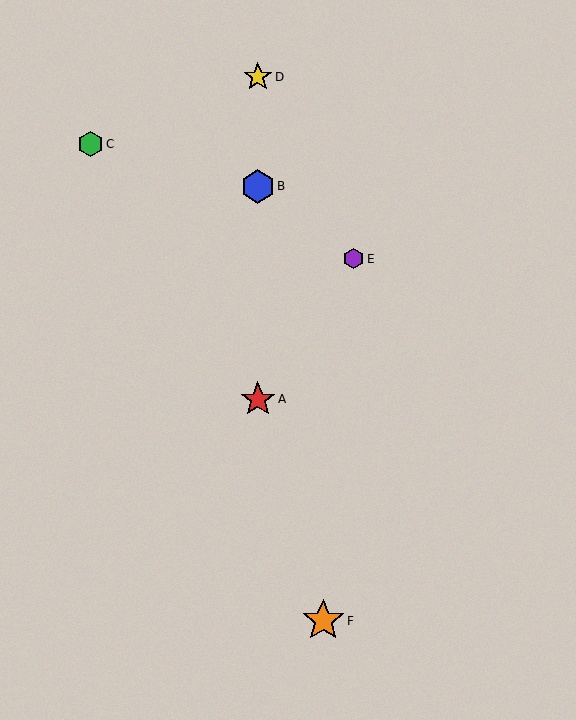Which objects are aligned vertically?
Objects A, B, D are aligned vertically.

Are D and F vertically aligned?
No, D is at x≈258 and F is at x≈323.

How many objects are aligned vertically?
3 objects (A, B, D) are aligned vertically.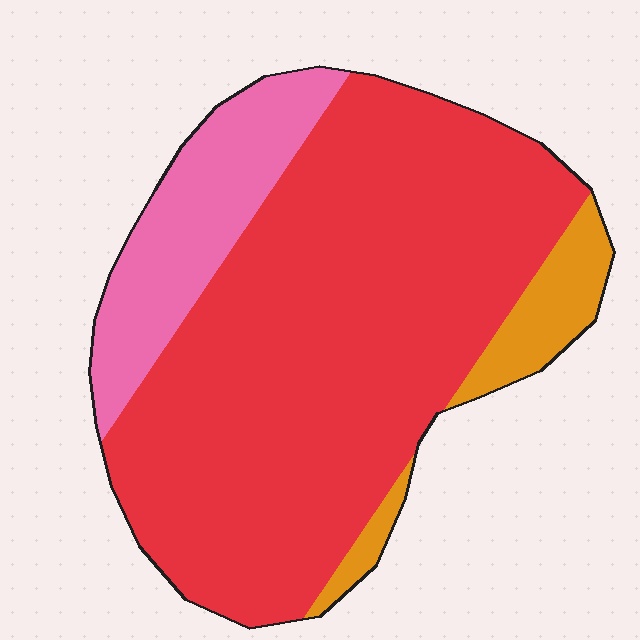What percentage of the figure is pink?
Pink covers around 15% of the figure.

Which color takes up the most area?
Red, at roughly 75%.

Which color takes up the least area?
Orange, at roughly 10%.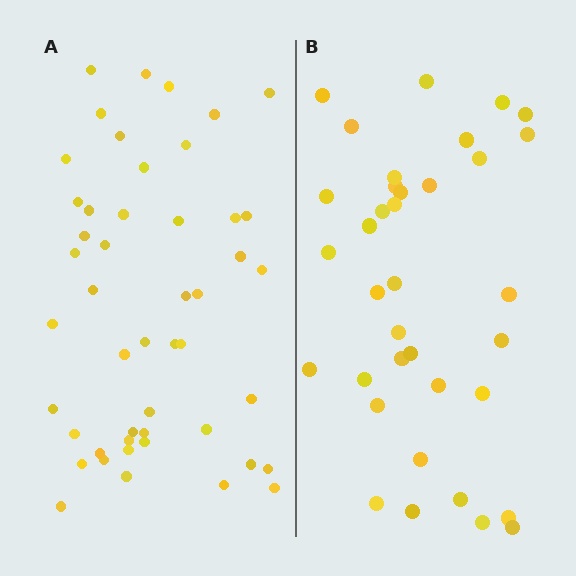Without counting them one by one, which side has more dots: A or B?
Region A (the left region) has more dots.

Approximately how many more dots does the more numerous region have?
Region A has roughly 12 or so more dots than region B.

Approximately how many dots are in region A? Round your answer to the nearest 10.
About 50 dots. (The exact count is 48, which rounds to 50.)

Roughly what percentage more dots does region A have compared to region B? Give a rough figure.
About 35% more.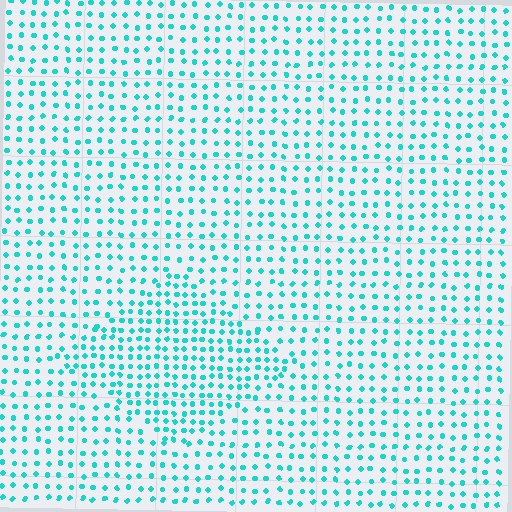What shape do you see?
I see a diamond.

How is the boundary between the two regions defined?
The boundary is defined by a change in element density (approximately 1.6x ratio). All elements are the same color, size, and shape.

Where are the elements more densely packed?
The elements are more densely packed inside the diamond boundary.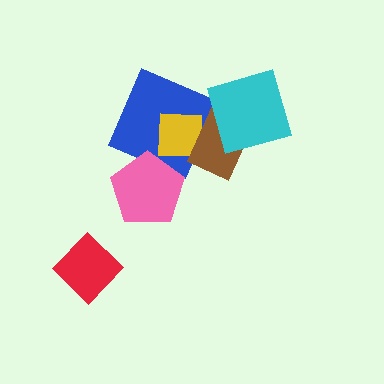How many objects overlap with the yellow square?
2 objects overlap with the yellow square.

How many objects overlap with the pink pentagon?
1 object overlaps with the pink pentagon.